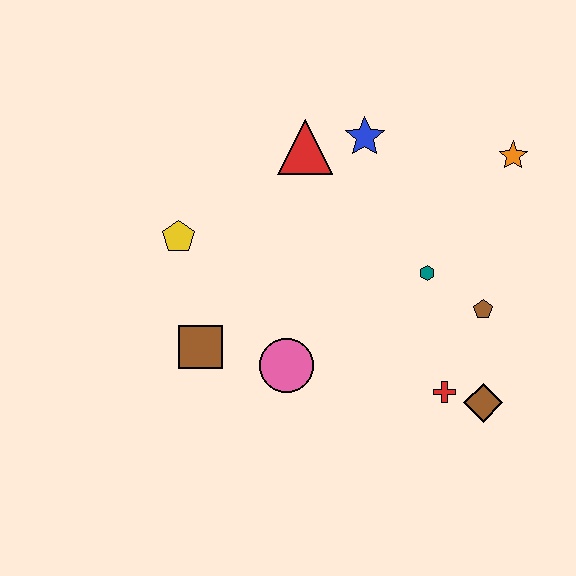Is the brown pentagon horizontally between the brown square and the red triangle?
No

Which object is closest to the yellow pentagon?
The brown square is closest to the yellow pentagon.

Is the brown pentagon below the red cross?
No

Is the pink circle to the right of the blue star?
No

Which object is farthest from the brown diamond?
The yellow pentagon is farthest from the brown diamond.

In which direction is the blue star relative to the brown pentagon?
The blue star is above the brown pentagon.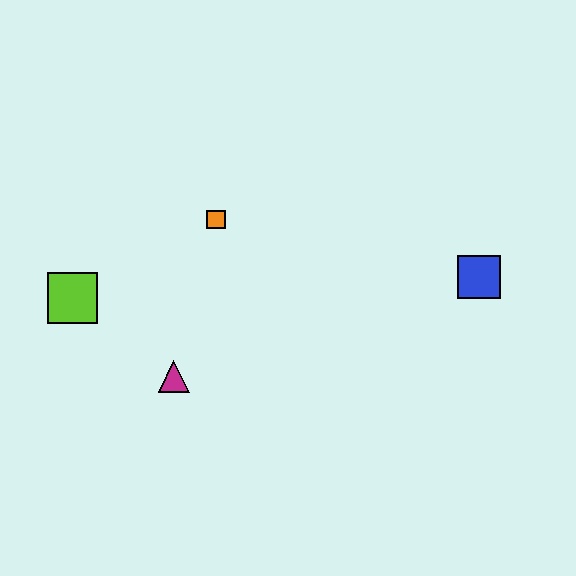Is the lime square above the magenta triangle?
Yes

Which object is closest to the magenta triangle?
The lime square is closest to the magenta triangle.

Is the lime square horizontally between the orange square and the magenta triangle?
No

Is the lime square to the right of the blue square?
No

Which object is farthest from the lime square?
The blue square is farthest from the lime square.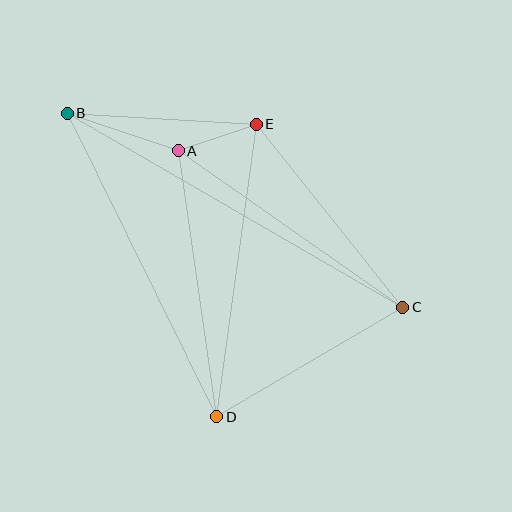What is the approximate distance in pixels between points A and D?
The distance between A and D is approximately 269 pixels.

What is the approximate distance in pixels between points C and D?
The distance between C and D is approximately 216 pixels.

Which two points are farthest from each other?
Points B and C are farthest from each other.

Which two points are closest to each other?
Points A and E are closest to each other.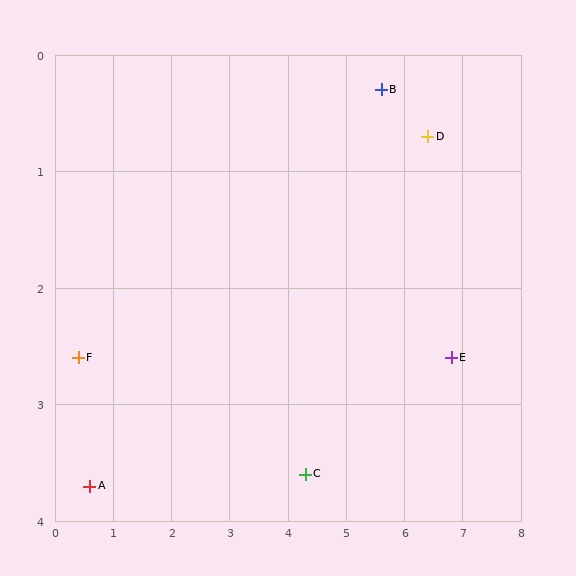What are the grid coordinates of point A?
Point A is at approximately (0.6, 3.7).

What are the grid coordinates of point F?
Point F is at approximately (0.4, 2.6).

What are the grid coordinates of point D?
Point D is at approximately (6.4, 0.7).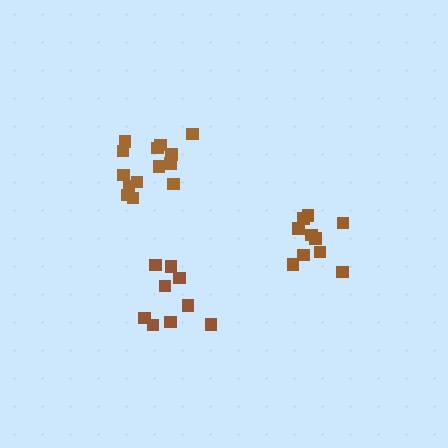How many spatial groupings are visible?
There are 3 spatial groupings.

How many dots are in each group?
Group 1: 10 dots, Group 2: 9 dots, Group 3: 14 dots (33 total).